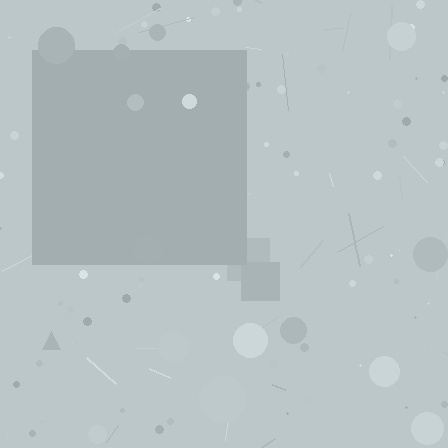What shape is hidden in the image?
A square is hidden in the image.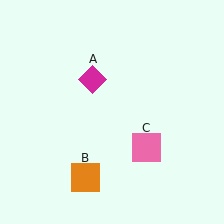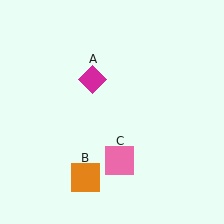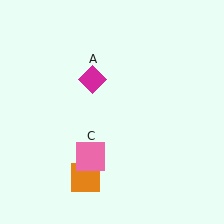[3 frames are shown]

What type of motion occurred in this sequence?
The pink square (object C) rotated clockwise around the center of the scene.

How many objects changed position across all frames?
1 object changed position: pink square (object C).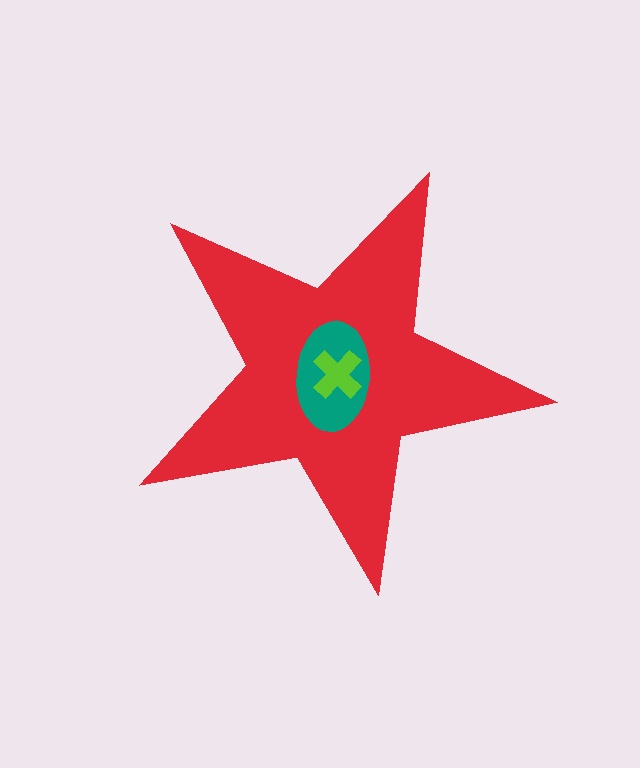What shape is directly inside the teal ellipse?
The lime cross.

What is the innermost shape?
The lime cross.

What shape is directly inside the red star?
The teal ellipse.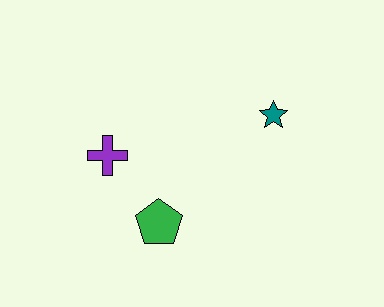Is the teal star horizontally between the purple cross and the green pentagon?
No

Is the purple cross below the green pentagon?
No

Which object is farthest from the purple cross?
The teal star is farthest from the purple cross.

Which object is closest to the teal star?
The green pentagon is closest to the teal star.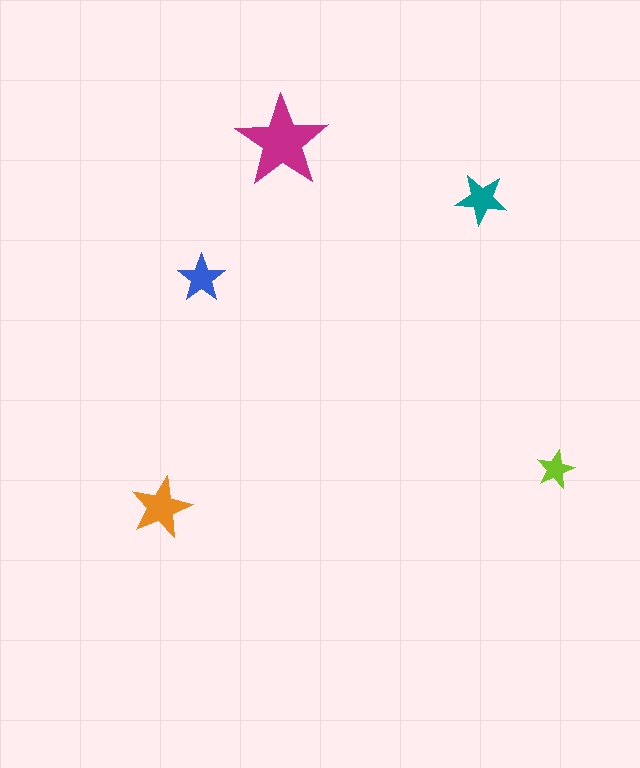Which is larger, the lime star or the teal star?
The teal one.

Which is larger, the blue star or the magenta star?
The magenta one.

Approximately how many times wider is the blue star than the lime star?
About 1.5 times wider.